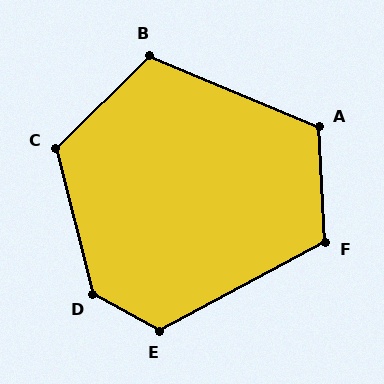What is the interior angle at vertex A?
Approximately 116 degrees (obtuse).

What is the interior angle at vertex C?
Approximately 121 degrees (obtuse).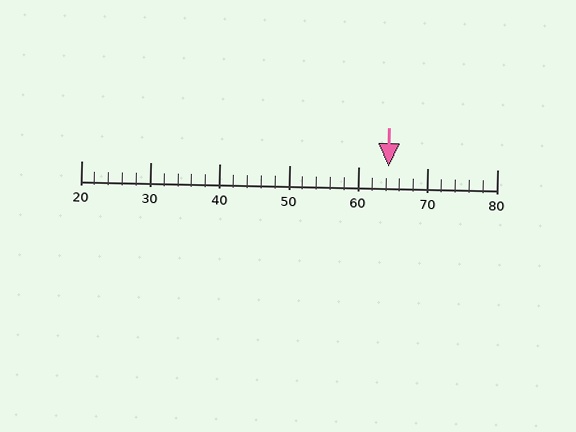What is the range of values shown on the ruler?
The ruler shows values from 20 to 80.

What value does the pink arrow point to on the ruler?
The pink arrow points to approximately 64.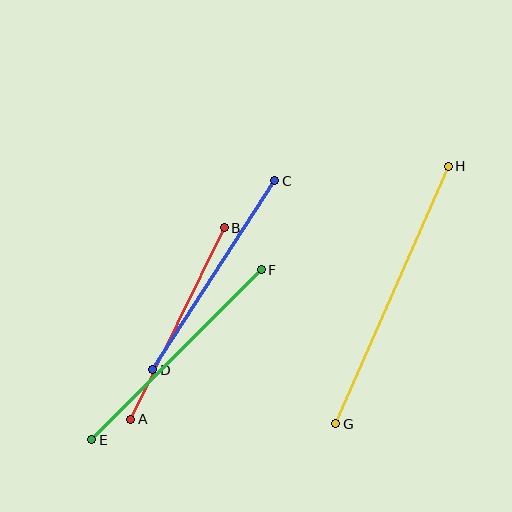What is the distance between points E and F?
The distance is approximately 240 pixels.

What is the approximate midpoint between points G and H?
The midpoint is at approximately (392, 295) pixels.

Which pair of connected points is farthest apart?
Points G and H are farthest apart.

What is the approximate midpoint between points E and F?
The midpoint is at approximately (176, 355) pixels.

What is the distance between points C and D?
The distance is approximately 225 pixels.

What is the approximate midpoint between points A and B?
The midpoint is at approximately (178, 323) pixels.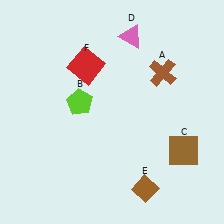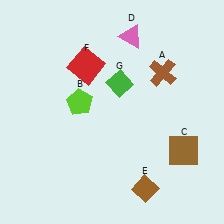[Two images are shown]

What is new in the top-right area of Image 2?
A green diamond (G) was added in the top-right area of Image 2.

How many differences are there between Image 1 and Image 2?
There is 1 difference between the two images.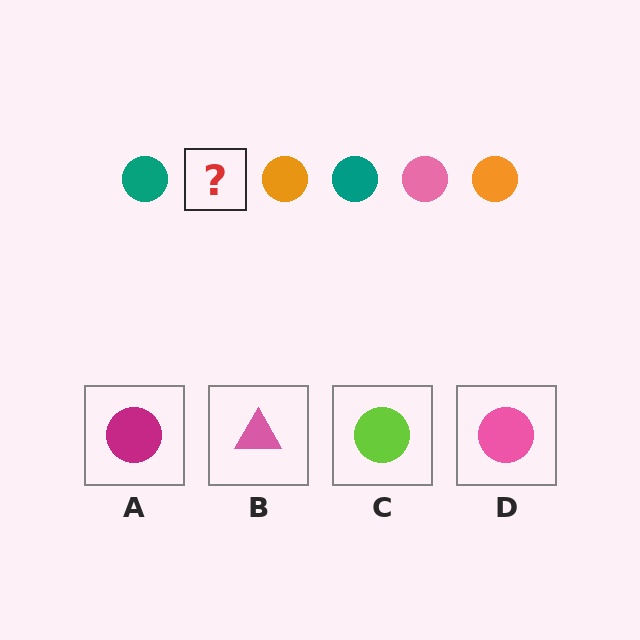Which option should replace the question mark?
Option D.